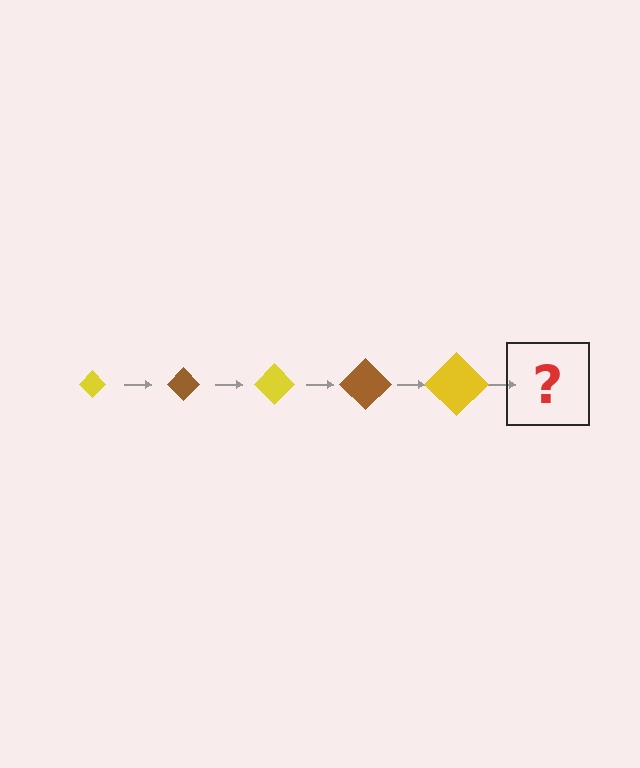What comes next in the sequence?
The next element should be a brown diamond, larger than the previous one.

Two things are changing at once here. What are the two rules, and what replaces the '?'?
The two rules are that the diamond grows larger each step and the color cycles through yellow and brown. The '?' should be a brown diamond, larger than the previous one.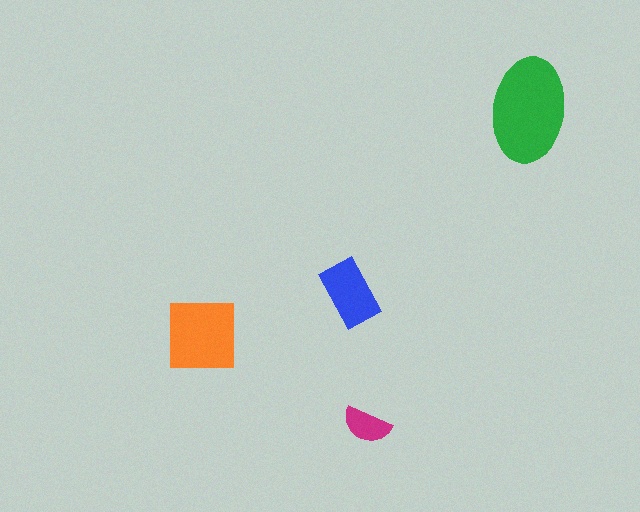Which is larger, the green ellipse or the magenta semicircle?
The green ellipse.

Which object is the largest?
The green ellipse.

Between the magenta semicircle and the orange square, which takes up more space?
The orange square.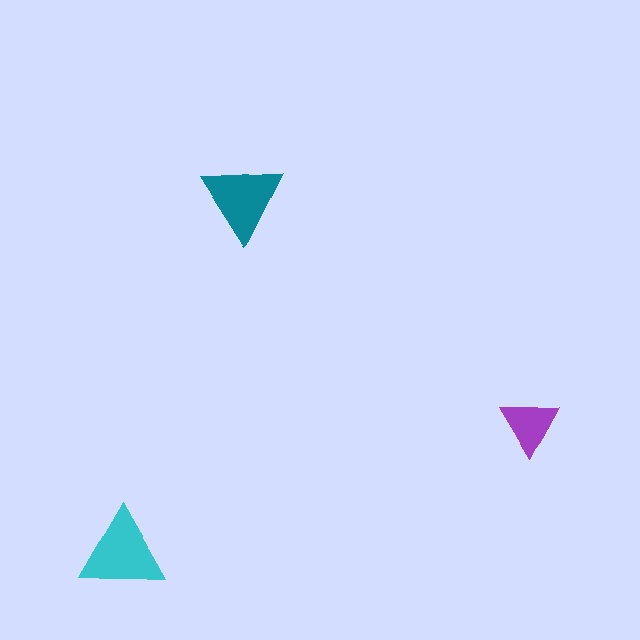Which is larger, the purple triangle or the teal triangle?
The teal one.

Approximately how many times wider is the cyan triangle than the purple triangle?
About 1.5 times wider.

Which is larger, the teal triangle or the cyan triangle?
The cyan one.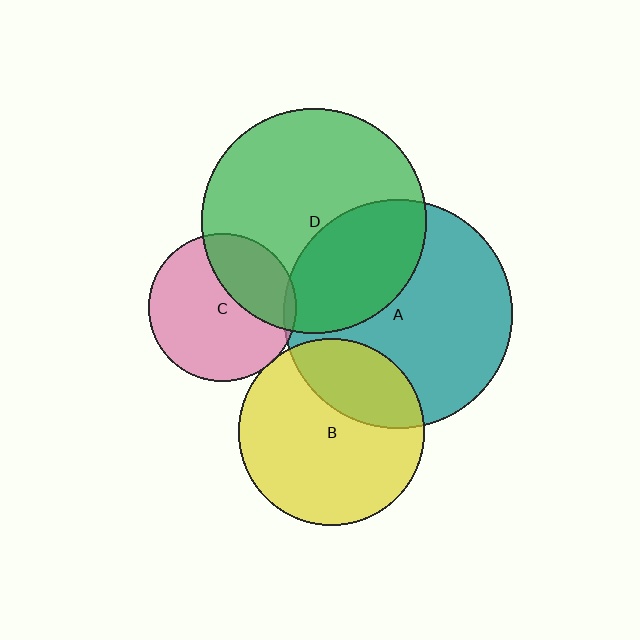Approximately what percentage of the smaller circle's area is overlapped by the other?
Approximately 5%.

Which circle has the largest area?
Circle A (teal).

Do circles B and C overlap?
Yes.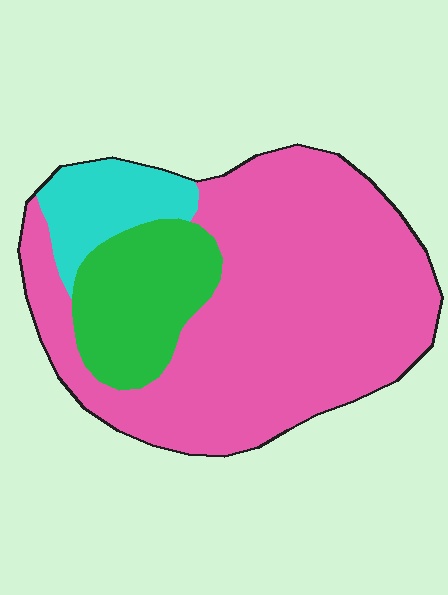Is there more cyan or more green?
Green.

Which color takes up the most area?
Pink, at roughly 70%.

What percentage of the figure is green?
Green covers around 20% of the figure.